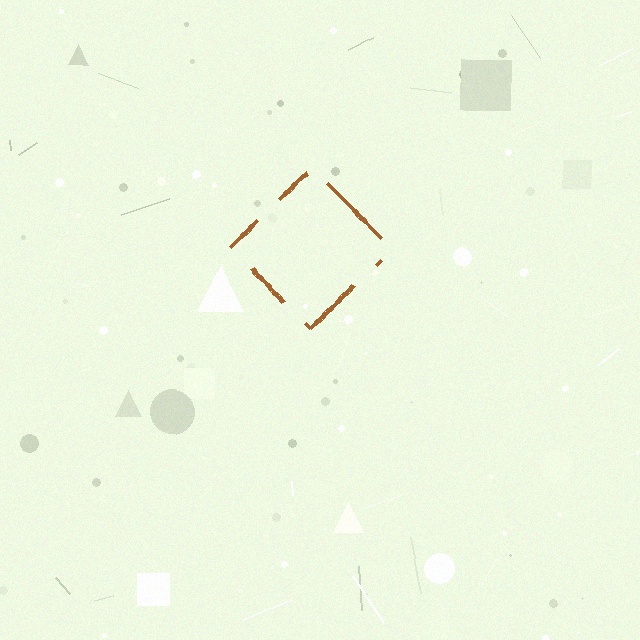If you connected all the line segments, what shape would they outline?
They would outline a diamond.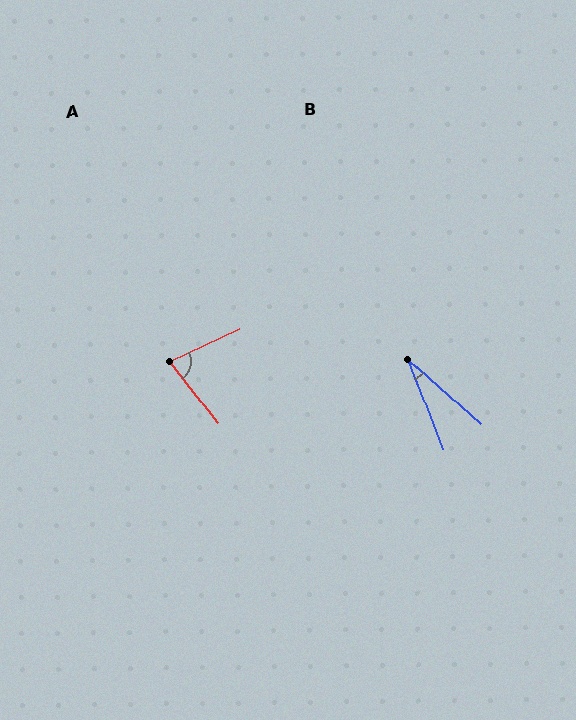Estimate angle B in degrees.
Approximately 27 degrees.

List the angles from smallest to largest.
B (27°), A (77°).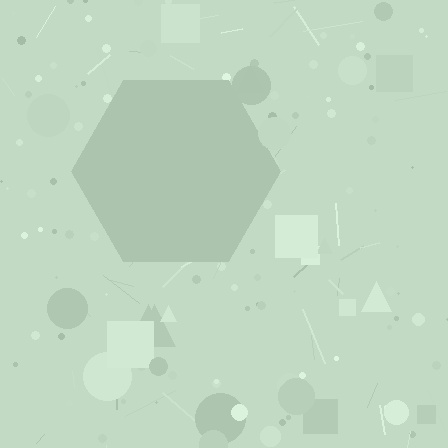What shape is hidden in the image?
A hexagon is hidden in the image.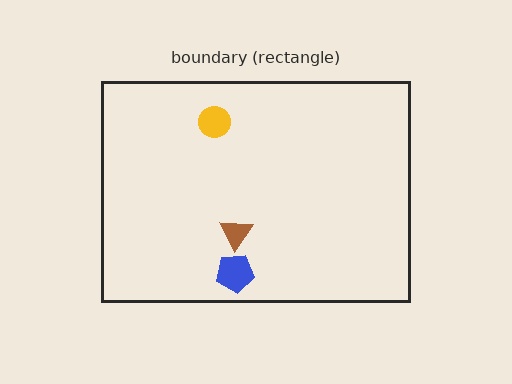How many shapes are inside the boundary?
3 inside, 0 outside.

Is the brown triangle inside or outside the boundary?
Inside.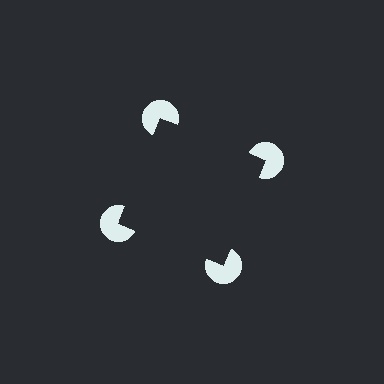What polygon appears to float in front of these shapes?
An illusory square — its edges are inferred from the aligned wedge cuts in the pac-man discs, not physically drawn.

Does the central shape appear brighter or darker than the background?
It typically appears slightly darker than the background, even though no actual brightness change is drawn.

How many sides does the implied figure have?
4 sides.